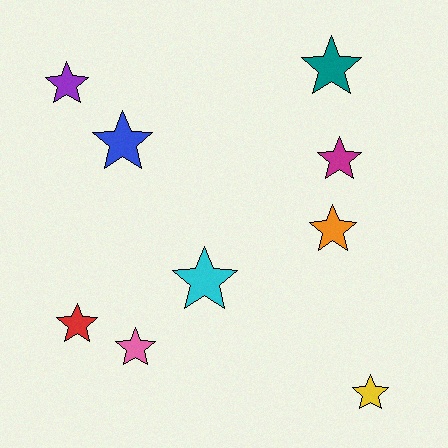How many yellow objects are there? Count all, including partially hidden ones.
There is 1 yellow object.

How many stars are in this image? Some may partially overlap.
There are 9 stars.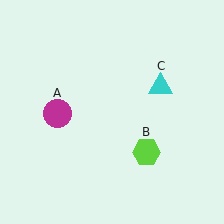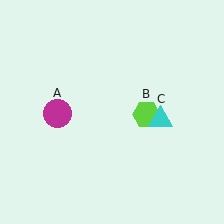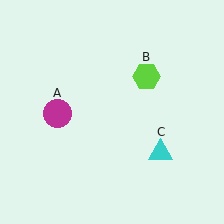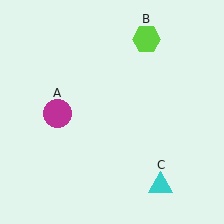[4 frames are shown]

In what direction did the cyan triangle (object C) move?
The cyan triangle (object C) moved down.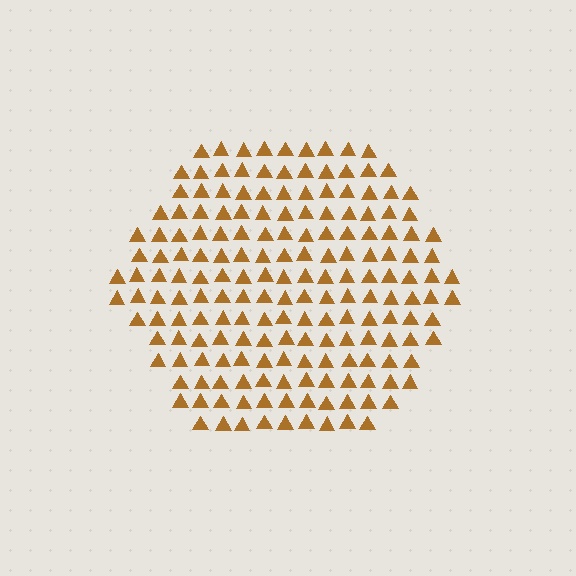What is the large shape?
The large shape is a hexagon.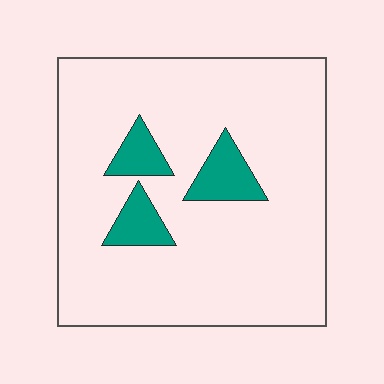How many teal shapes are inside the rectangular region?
3.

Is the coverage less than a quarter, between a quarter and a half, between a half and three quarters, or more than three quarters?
Less than a quarter.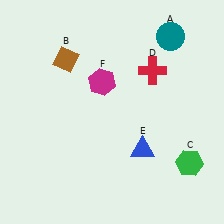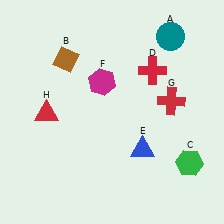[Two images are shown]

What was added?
A red cross (G), a red triangle (H) were added in Image 2.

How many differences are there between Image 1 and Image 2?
There are 2 differences between the two images.